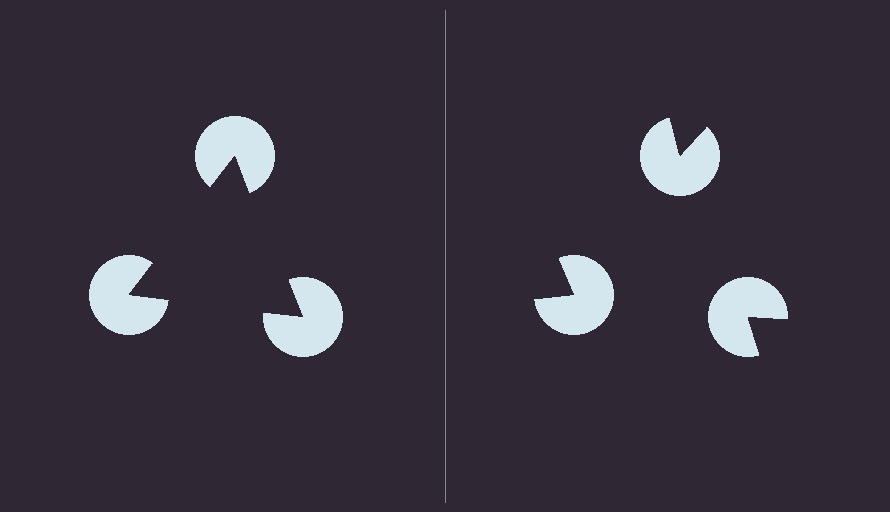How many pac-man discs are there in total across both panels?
6 — 3 on each side.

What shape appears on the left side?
An illusory triangle.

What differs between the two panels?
The pac-man discs are positioned identically on both sides; only the wedge orientations differ. On the left they align to a triangle; on the right they are misaligned.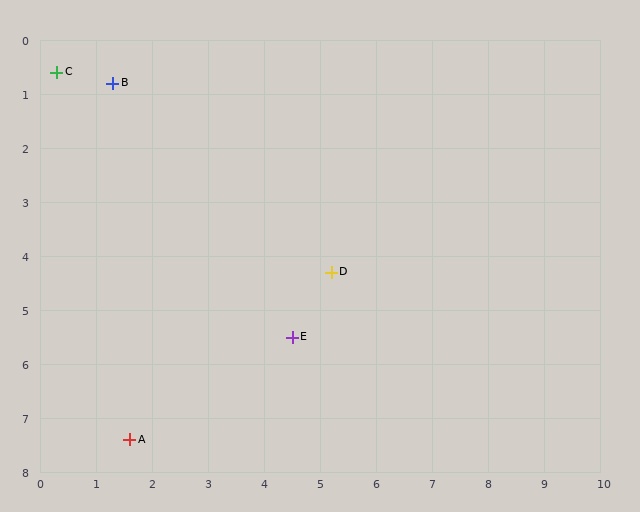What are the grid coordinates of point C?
Point C is at approximately (0.3, 0.6).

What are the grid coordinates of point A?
Point A is at approximately (1.6, 7.4).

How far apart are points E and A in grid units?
Points E and A are about 3.5 grid units apart.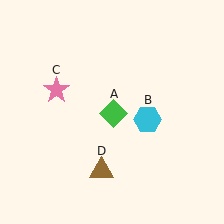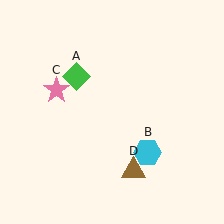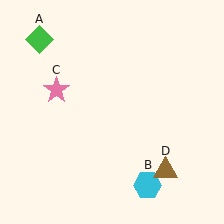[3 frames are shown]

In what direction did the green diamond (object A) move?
The green diamond (object A) moved up and to the left.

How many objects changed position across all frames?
3 objects changed position: green diamond (object A), cyan hexagon (object B), brown triangle (object D).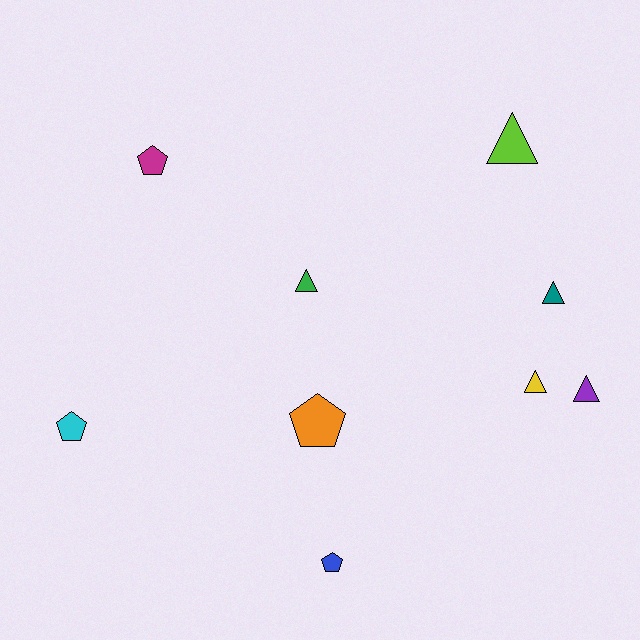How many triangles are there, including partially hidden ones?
There are 5 triangles.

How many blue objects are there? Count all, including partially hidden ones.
There is 1 blue object.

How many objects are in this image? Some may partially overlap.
There are 9 objects.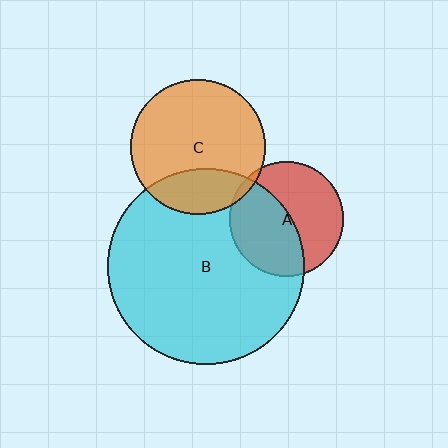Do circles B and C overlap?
Yes.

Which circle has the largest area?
Circle B (cyan).